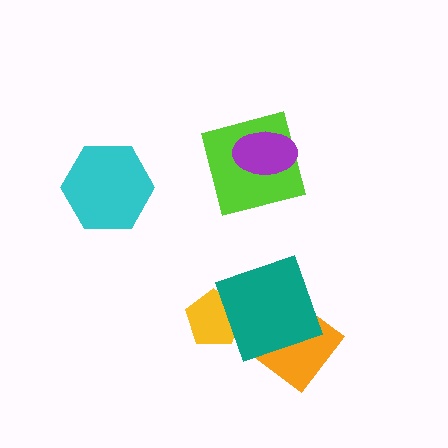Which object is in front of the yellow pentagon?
The teal square is in front of the yellow pentagon.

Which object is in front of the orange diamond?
The teal square is in front of the orange diamond.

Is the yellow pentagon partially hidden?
Yes, it is partially covered by another shape.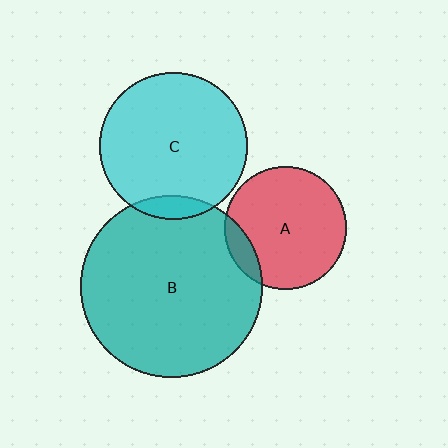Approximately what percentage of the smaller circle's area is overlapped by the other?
Approximately 10%.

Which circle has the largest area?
Circle B (teal).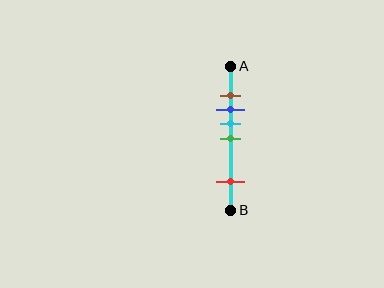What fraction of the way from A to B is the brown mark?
The brown mark is approximately 20% (0.2) of the way from A to B.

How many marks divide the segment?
There are 5 marks dividing the segment.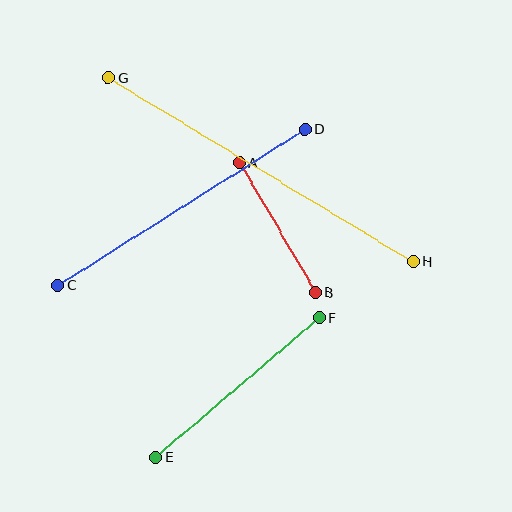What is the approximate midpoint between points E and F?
The midpoint is at approximately (237, 388) pixels.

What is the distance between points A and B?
The distance is approximately 151 pixels.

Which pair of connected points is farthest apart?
Points G and H are farthest apart.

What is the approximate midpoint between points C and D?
The midpoint is at approximately (181, 207) pixels.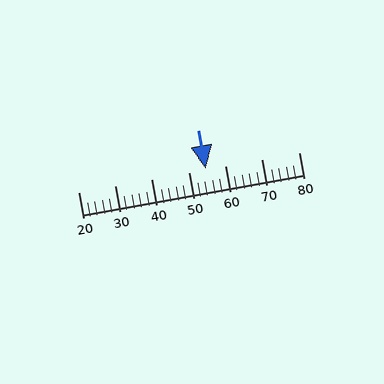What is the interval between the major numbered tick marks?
The major tick marks are spaced 10 units apart.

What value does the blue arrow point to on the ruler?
The blue arrow points to approximately 55.